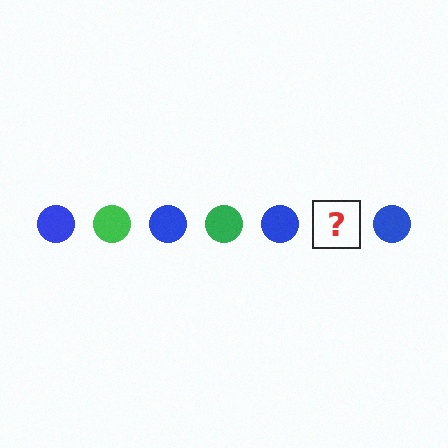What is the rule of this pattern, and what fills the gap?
The rule is that the pattern cycles through blue, green circles. The gap should be filled with a green circle.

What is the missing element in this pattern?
The missing element is a green circle.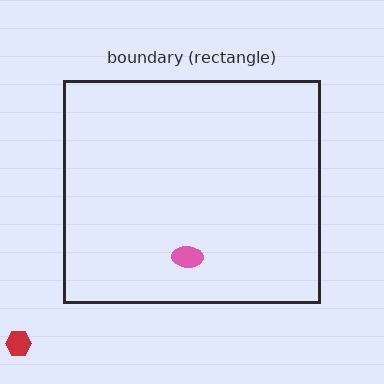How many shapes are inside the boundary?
1 inside, 1 outside.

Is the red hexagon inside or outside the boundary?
Outside.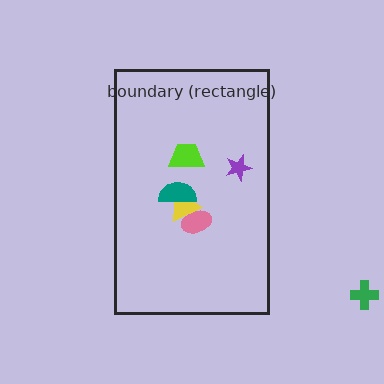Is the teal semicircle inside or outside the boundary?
Inside.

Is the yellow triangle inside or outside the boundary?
Inside.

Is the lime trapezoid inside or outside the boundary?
Inside.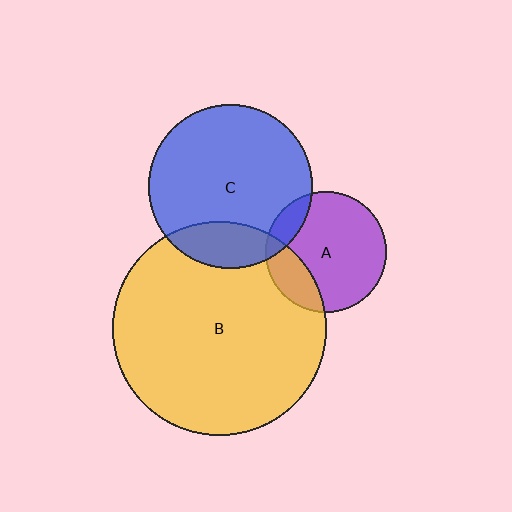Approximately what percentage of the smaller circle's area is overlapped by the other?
Approximately 15%.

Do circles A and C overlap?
Yes.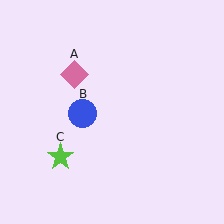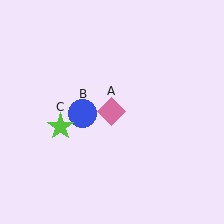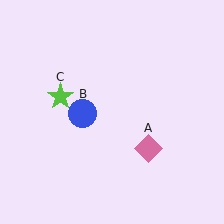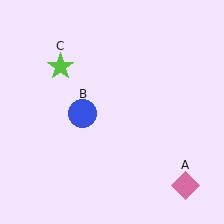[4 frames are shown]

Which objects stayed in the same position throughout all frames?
Blue circle (object B) remained stationary.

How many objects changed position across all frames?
2 objects changed position: pink diamond (object A), lime star (object C).